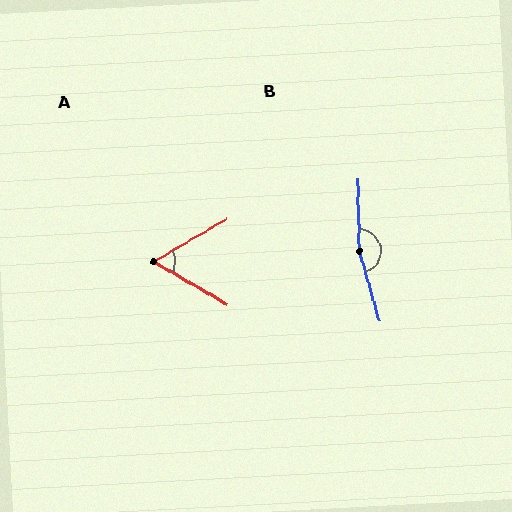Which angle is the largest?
B, at approximately 165 degrees.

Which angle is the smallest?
A, at approximately 60 degrees.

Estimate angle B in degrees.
Approximately 165 degrees.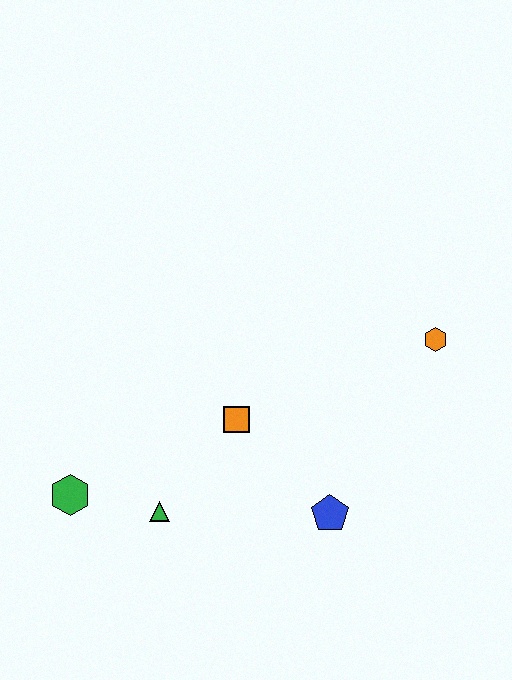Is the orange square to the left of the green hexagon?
No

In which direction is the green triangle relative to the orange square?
The green triangle is below the orange square.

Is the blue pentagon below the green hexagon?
Yes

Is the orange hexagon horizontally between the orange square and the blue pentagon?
No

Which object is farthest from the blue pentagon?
The green hexagon is farthest from the blue pentagon.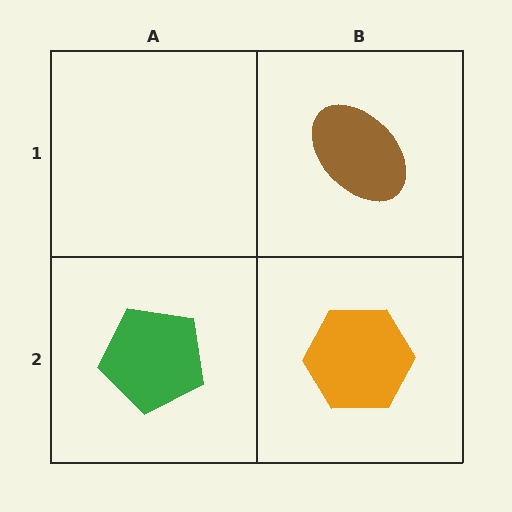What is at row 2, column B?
An orange hexagon.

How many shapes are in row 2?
2 shapes.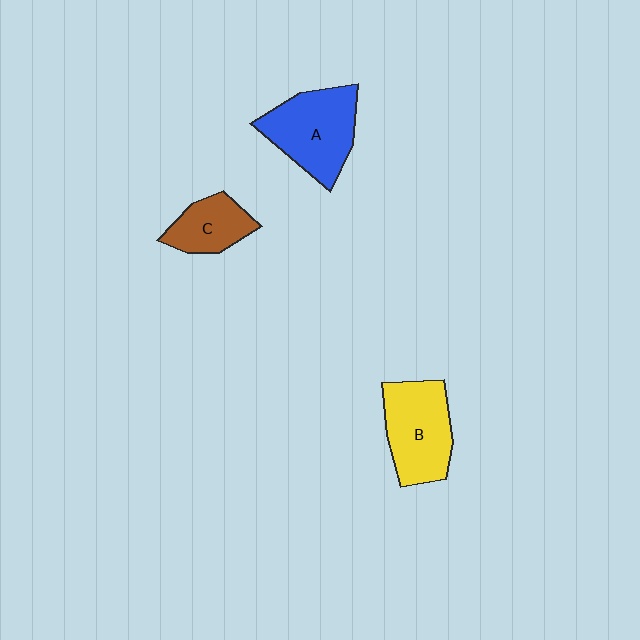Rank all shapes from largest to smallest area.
From largest to smallest: A (blue), B (yellow), C (brown).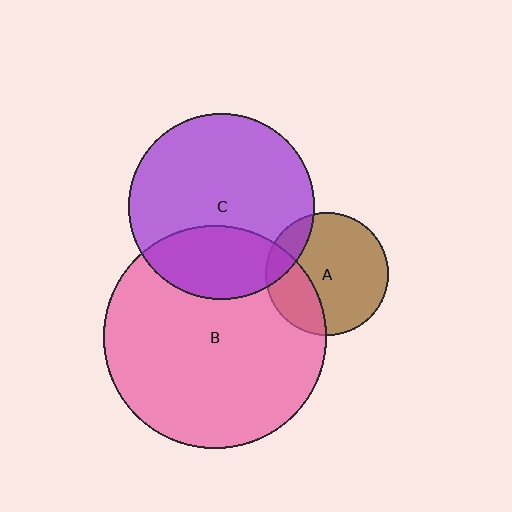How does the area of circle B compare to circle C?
Approximately 1.4 times.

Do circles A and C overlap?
Yes.